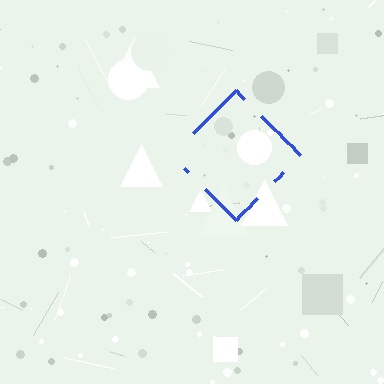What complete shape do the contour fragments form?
The contour fragments form a diamond.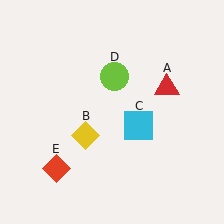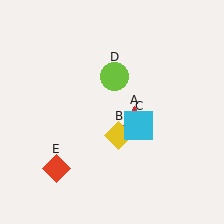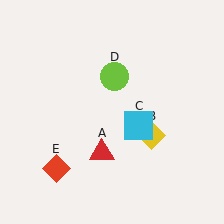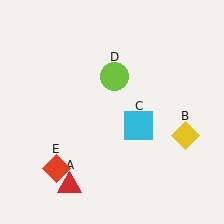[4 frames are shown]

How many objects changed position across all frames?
2 objects changed position: red triangle (object A), yellow diamond (object B).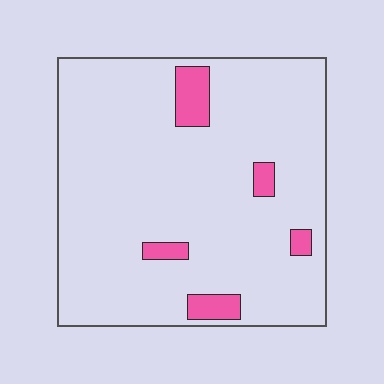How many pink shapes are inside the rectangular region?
5.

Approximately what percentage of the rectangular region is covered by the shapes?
Approximately 10%.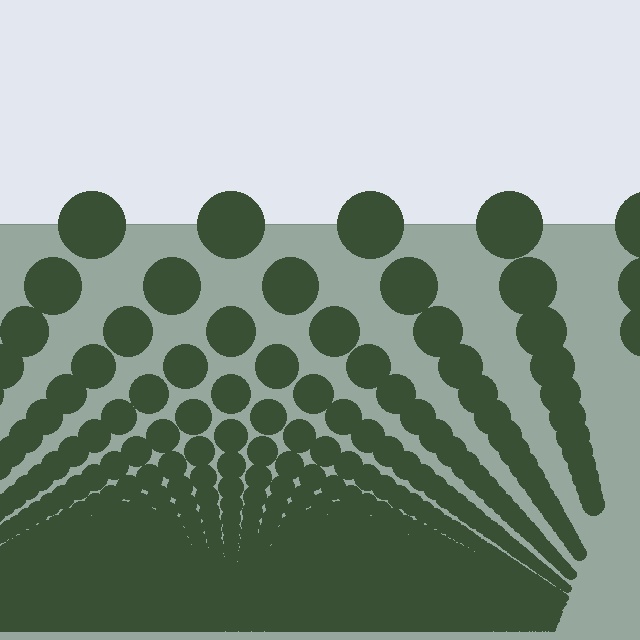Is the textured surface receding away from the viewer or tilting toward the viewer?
The surface appears to tilt toward the viewer. Texture elements get larger and sparser toward the top.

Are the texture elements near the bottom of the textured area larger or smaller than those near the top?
Smaller. The gradient is inverted — elements near the bottom are smaller and denser.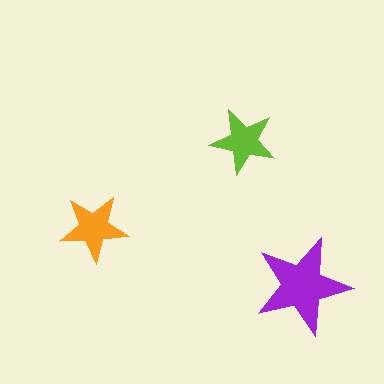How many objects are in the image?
There are 3 objects in the image.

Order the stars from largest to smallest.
the purple one, the orange one, the lime one.